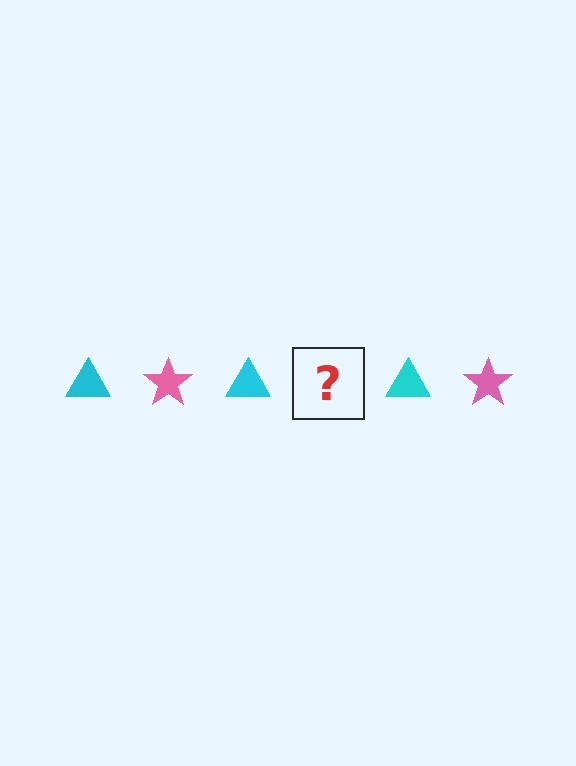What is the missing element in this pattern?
The missing element is a pink star.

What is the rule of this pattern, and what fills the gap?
The rule is that the pattern alternates between cyan triangle and pink star. The gap should be filled with a pink star.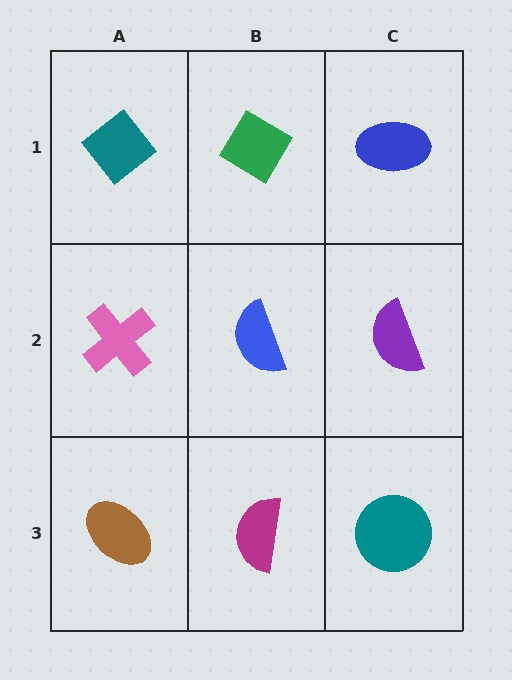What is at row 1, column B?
A green diamond.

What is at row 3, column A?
A brown ellipse.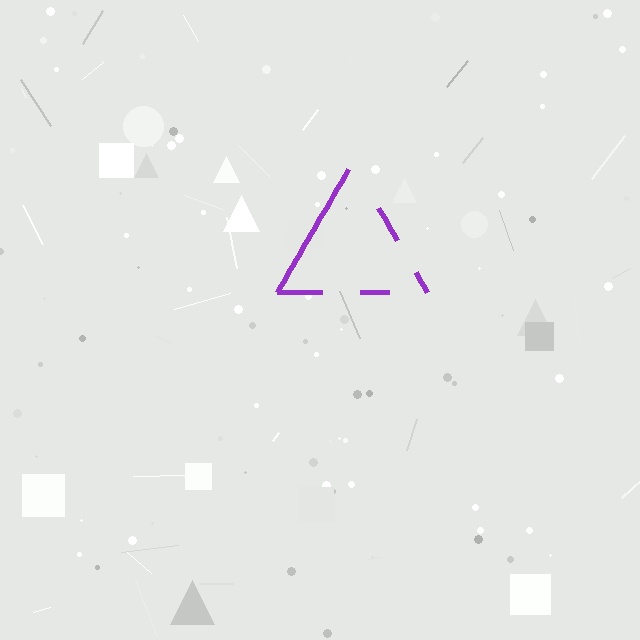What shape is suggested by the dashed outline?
The dashed outline suggests a triangle.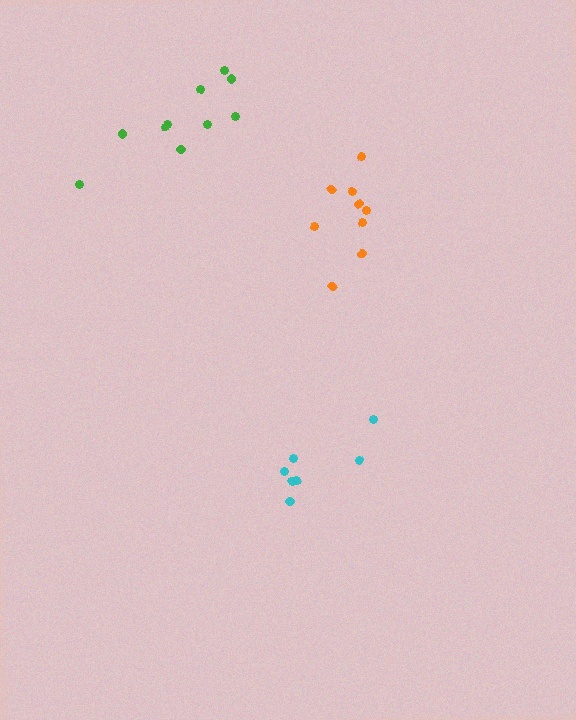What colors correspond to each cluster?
The clusters are colored: green, cyan, orange.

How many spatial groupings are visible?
There are 3 spatial groupings.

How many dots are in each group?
Group 1: 10 dots, Group 2: 7 dots, Group 3: 9 dots (26 total).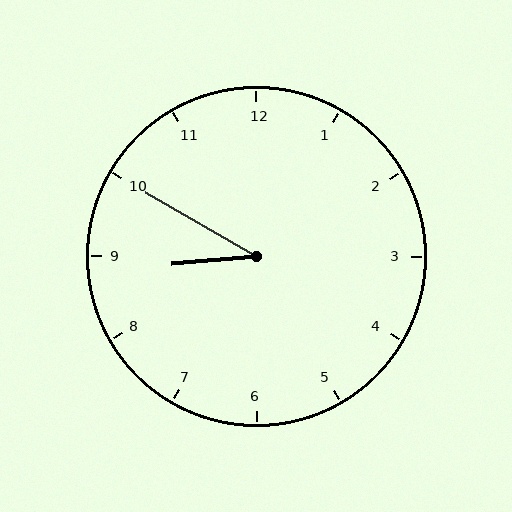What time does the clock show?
8:50.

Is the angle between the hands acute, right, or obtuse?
It is acute.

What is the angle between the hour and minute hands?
Approximately 35 degrees.